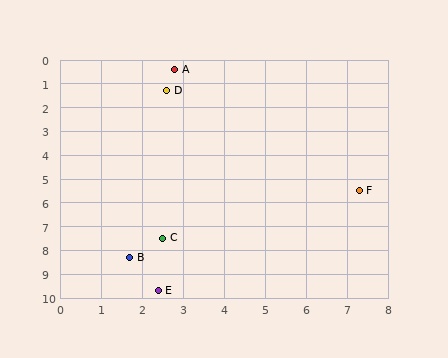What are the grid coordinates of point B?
Point B is at approximately (1.7, 8.3).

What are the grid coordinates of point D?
Point D is at approximately (2.6, 1.3).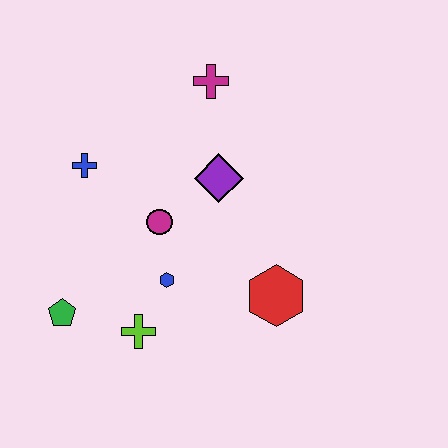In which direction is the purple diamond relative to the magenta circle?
The purple diamond is to the right of the magenta circle.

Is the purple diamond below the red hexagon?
No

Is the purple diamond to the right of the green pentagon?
Yes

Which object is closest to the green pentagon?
The lime cross is closest to the green pentagon.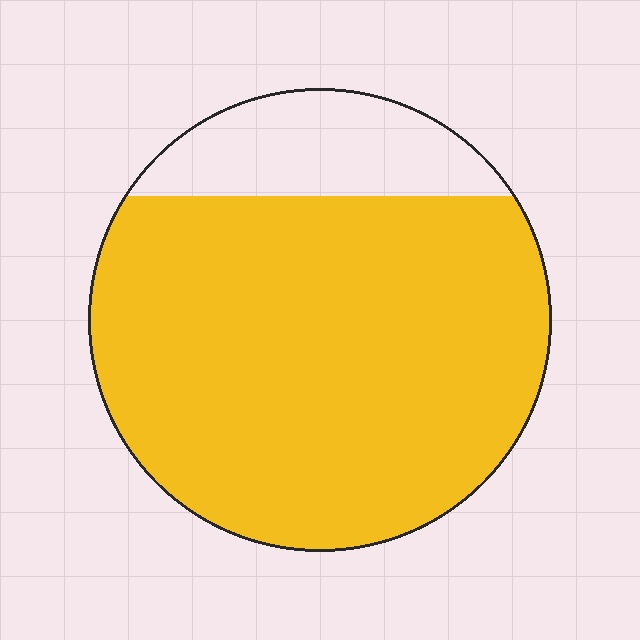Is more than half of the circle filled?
Yes.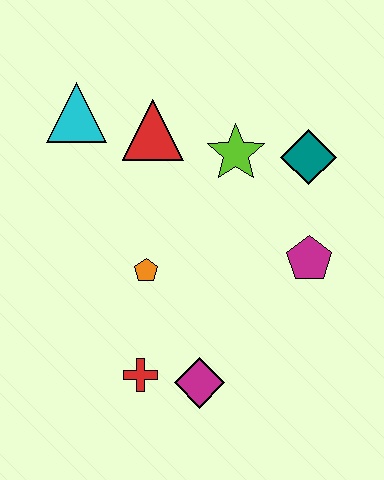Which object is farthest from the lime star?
The red cross is farthest from the lime star.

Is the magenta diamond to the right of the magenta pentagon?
No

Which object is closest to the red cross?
The magenta diamond is closest to the red cross.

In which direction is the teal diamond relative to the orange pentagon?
The teal diamond is to the right of the orange pentagon.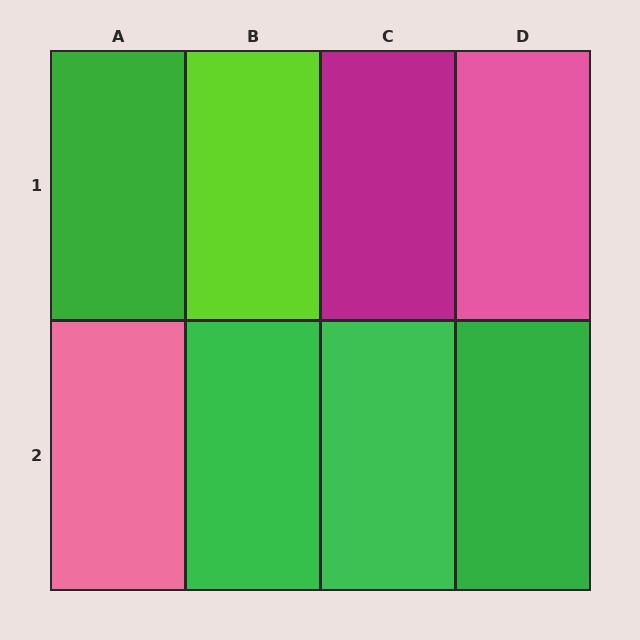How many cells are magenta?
1 cell is magenta.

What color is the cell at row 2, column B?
Green.